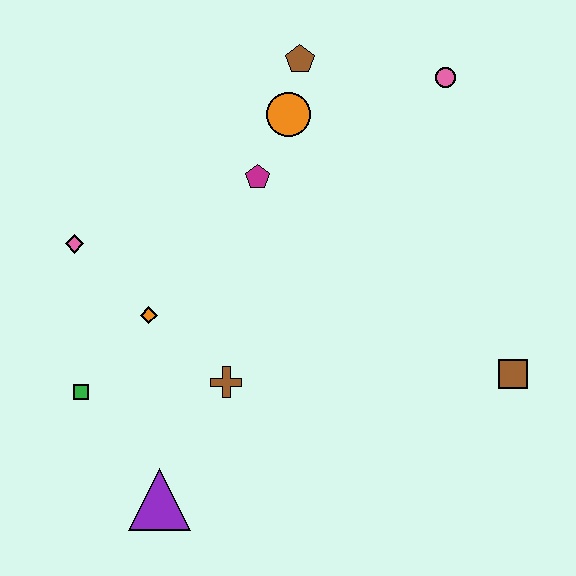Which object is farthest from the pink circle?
The purple triangle is farthest from the pink circle.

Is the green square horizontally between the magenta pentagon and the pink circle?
No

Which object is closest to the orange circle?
The brown pentagon is closest to the orange circle.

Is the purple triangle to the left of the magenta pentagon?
Yes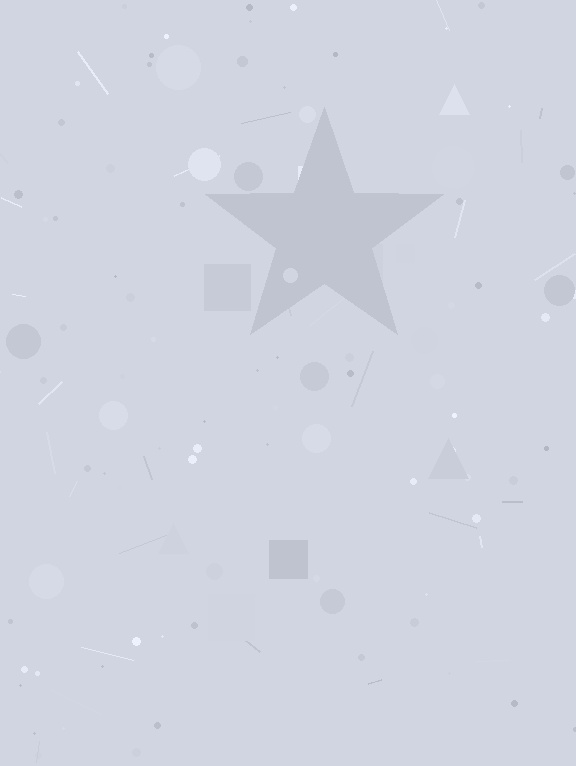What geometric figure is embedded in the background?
A star is embedded in the background.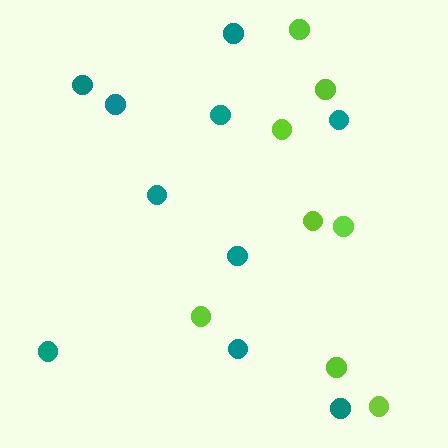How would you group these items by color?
There are 2 groups: one group of teal circles (10) and one group of lime circles (8).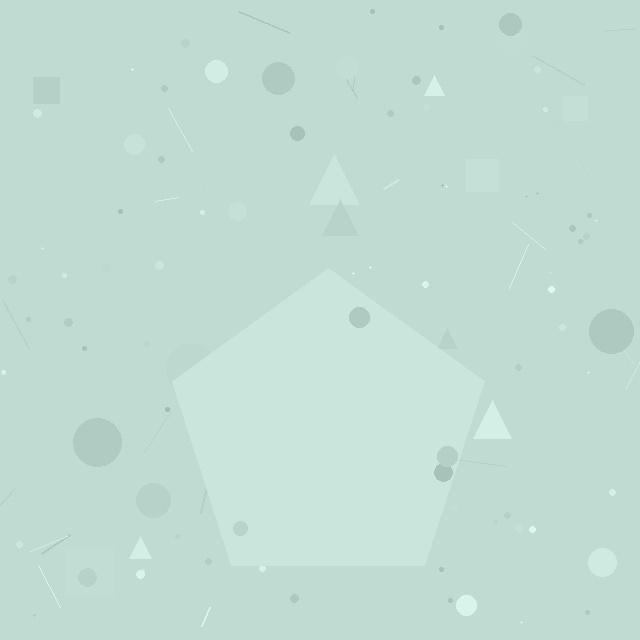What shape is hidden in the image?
A pentagon is hidden in the image.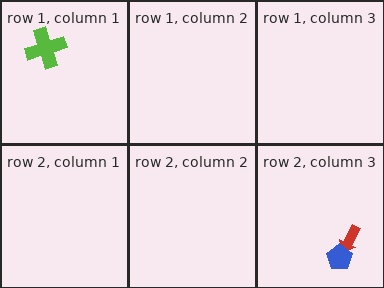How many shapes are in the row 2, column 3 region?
2.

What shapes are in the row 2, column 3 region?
The red arrow, the blue pentagon.